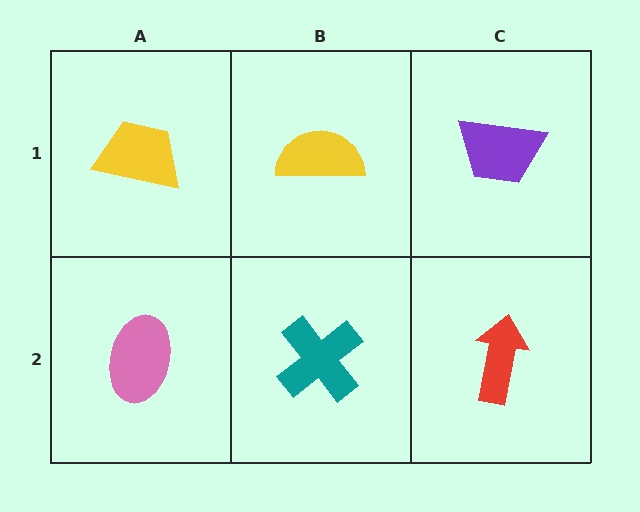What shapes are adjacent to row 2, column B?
A yellow semicircle (row 1, column B), a pink ellipse (row 2, column A), a red arrow (row 2, column C).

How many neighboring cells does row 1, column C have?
2.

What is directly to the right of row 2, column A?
A teal cross.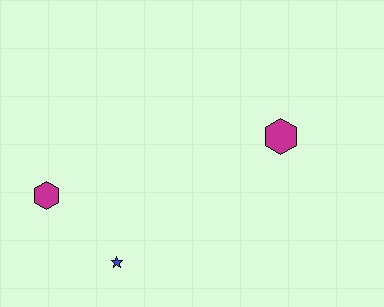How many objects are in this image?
There are 3 objects.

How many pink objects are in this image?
There are no pink objects.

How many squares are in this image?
There are no squares.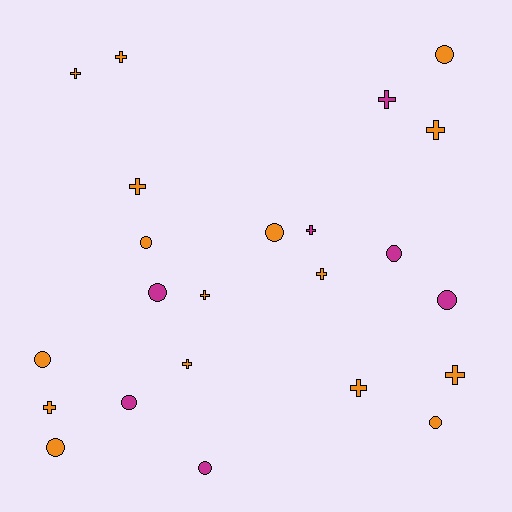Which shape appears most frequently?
Cross, with 12 objects.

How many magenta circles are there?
There are 5 magenta circles.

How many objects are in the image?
There are 23 objects.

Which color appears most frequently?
Orange, with 16 objects.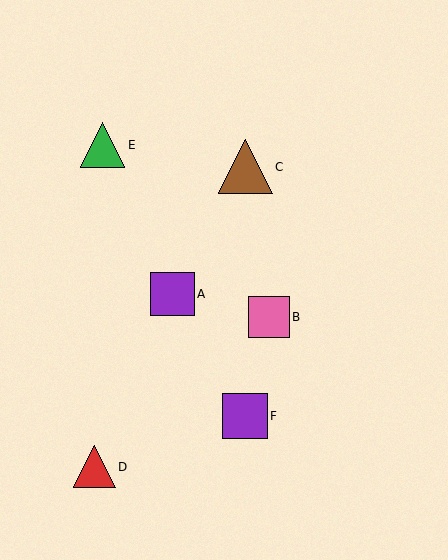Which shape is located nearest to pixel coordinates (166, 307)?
The purple square (labeled A) at (172, 294) is nearest to that location.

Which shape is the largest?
The brown triangle (labeled C) is the largest.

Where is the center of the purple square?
The center of the purple square is at (172, 294).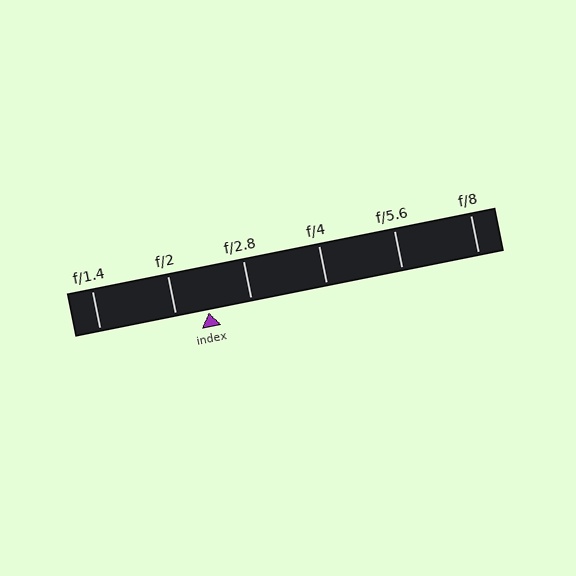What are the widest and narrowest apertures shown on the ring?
The widest aperture shown is f/1.4 and the narrowest is f/8.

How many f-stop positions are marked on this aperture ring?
There are 6 f-stop positions marked.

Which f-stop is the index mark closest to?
The index mark is closest to f/2.